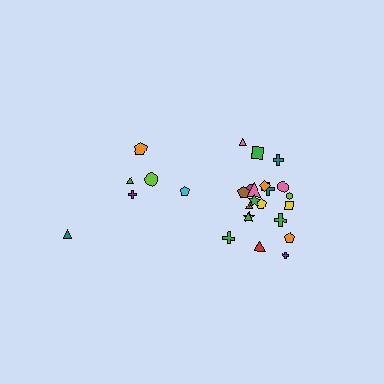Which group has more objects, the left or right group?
The right group.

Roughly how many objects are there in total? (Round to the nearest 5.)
Roughly 25 objects in total.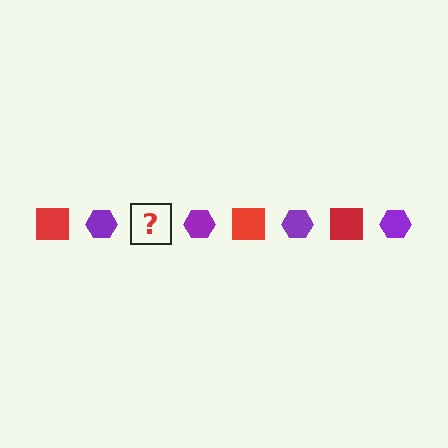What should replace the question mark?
The question mark should be replaced with a red square.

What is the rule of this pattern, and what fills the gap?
The rule is that the pattern alternates between red square and purple hexagon. The gap should be filled with a red square.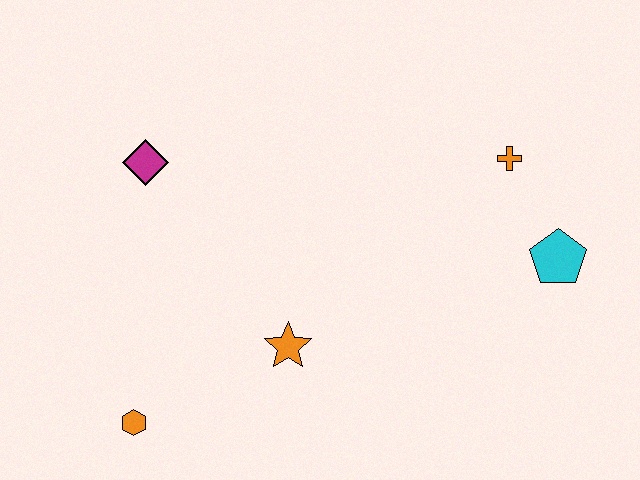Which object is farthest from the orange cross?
The orange hexagon is farthest from the orange cross.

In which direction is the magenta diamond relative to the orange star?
The magenta diamond is above the orange star.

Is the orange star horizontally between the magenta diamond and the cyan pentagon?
Yes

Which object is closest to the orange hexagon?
The orange star is closest to the orange hexagon.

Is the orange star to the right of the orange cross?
No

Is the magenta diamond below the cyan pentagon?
No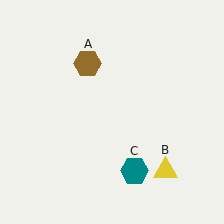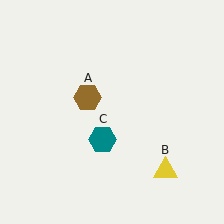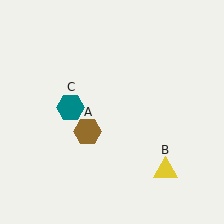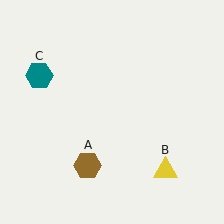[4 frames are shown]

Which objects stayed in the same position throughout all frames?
Yellow triangle (object B) remained stationary.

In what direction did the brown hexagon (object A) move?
The brown hexagon (object A) moved down.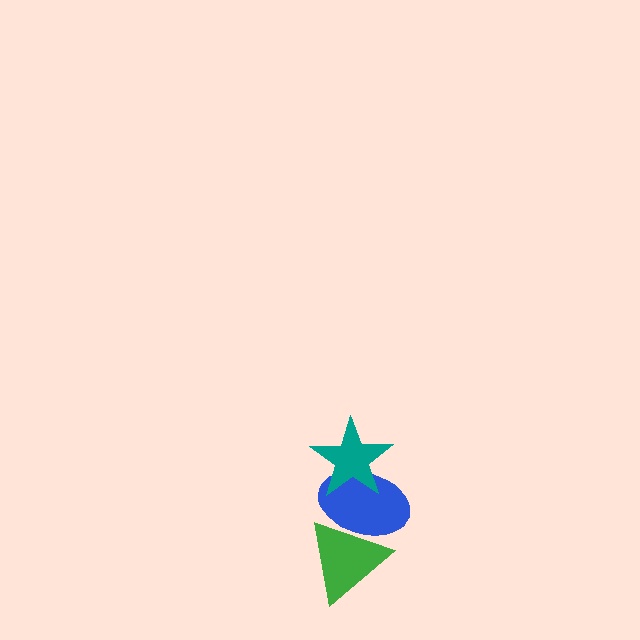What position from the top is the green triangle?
The green triangle is 3rd from the top.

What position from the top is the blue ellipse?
The blue ellipse is 2nd from the top.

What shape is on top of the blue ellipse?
The teal star is on top of the blue ellipse.